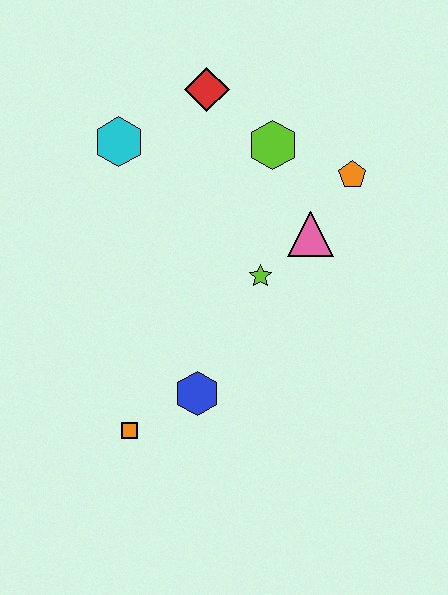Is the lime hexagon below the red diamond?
Yes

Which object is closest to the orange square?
The blue hexagon is closest to the orange square.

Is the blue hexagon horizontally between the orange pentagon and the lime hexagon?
No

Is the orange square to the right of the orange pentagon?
No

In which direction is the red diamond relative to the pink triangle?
The red diamond is above the pink triangle.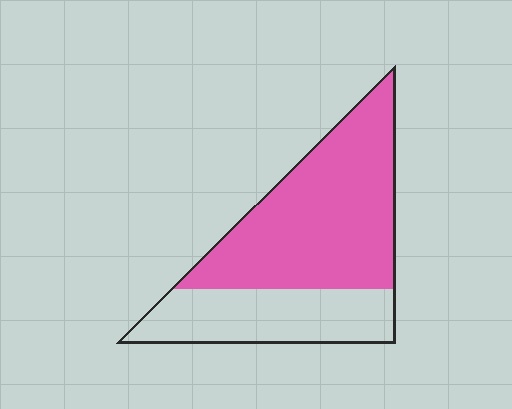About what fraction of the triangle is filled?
About five eighths (5/8).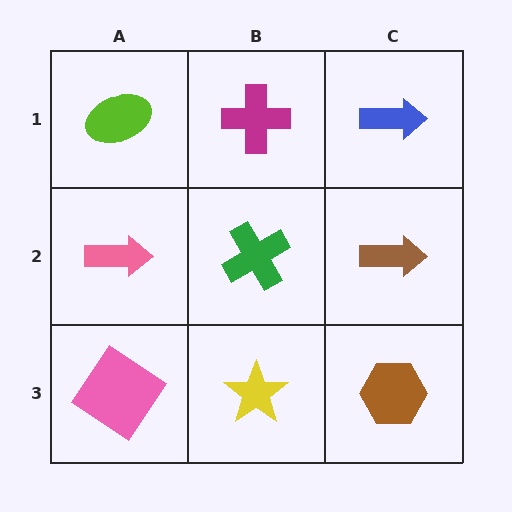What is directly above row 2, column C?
A blue arrow.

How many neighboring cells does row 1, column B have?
3.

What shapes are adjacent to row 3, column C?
A brown arrow (row 2, column C), a yellow star (row 3, column B).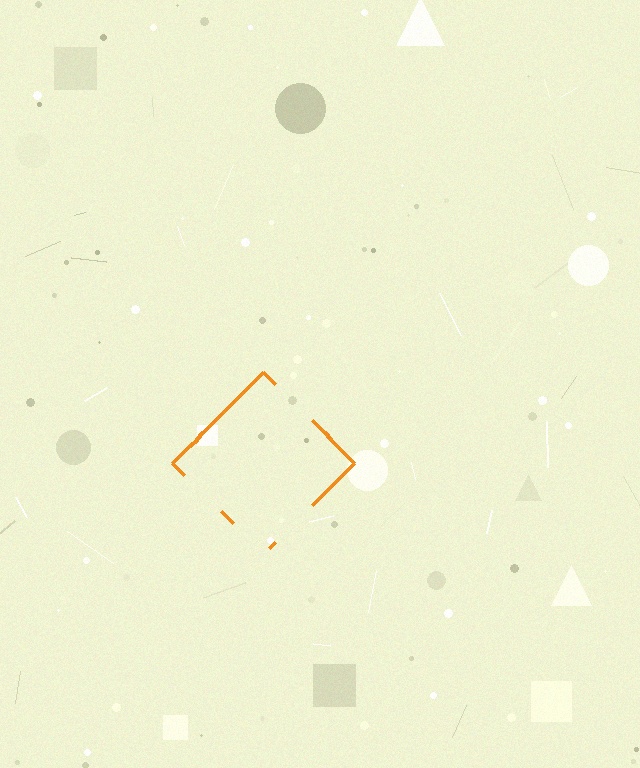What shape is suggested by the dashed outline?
The dashed outline suggests a diamond.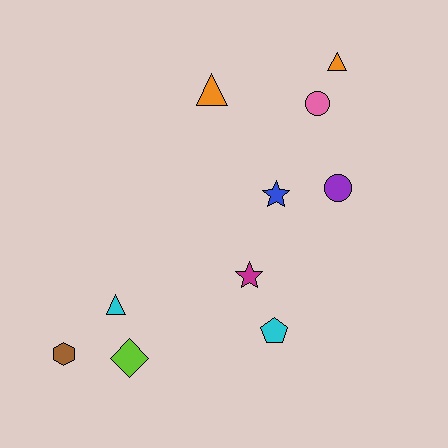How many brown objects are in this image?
There is 1 brown object.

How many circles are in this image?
There are 2 circles.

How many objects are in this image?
There are 10 objects.